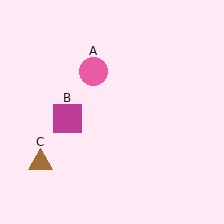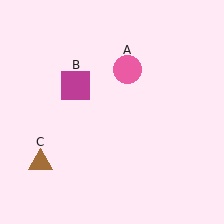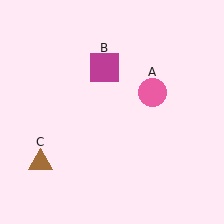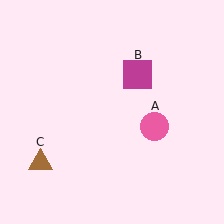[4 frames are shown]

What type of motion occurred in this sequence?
The pink circle (object A), magenta square (object B) rotated clockwise around the center of the scene.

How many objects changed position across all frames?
2 objects changed position: pink circle (object A), magenta square (object B).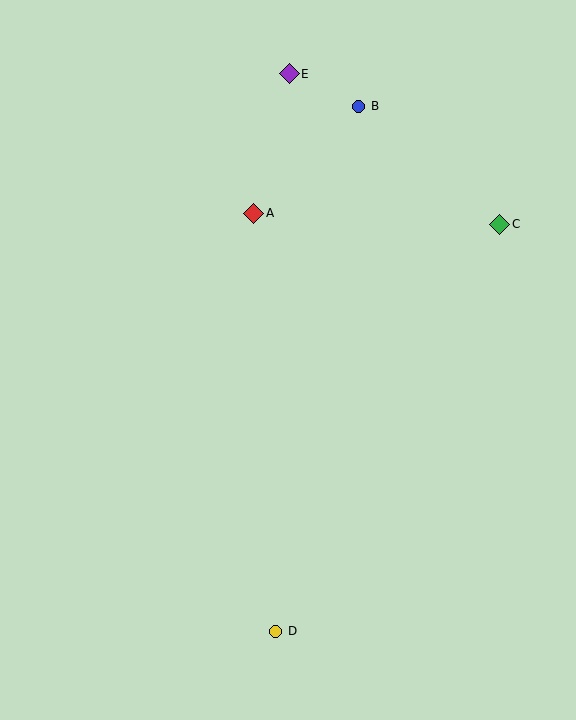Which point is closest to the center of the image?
Point A at (254, 213) is closest to the center.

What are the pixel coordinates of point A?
Point A is at (254, 213).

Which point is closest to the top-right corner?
Point C is closest to the top-right corner.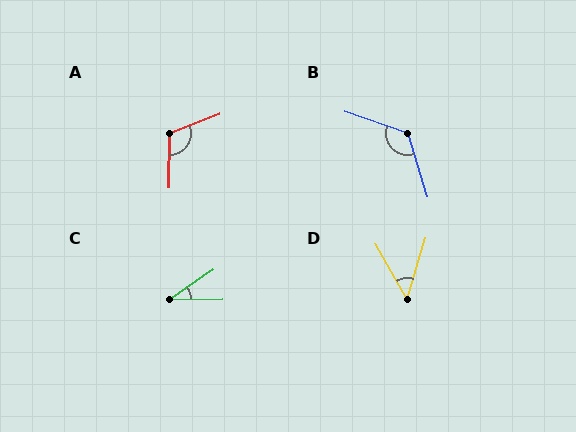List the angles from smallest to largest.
C (34°), D (46°), A (111°), B (126°).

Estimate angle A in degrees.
Approximately 111 degrees.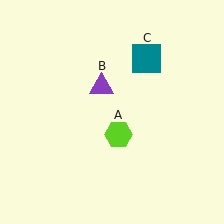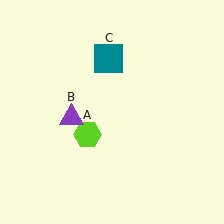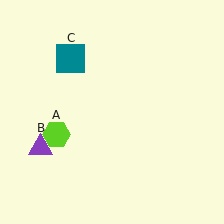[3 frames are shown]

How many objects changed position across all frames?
3 objects changed position: lime hexagon (object A), purple triangle (object B), teal square (object C).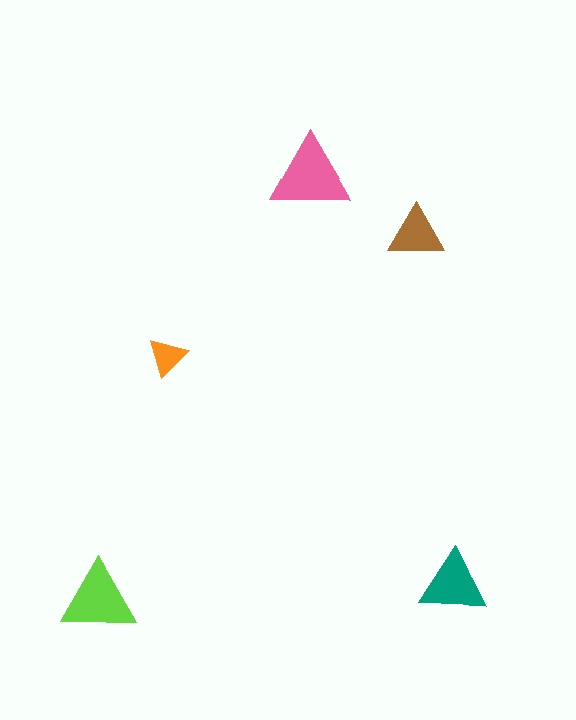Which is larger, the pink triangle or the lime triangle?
The pink one.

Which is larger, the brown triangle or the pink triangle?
The pink one.